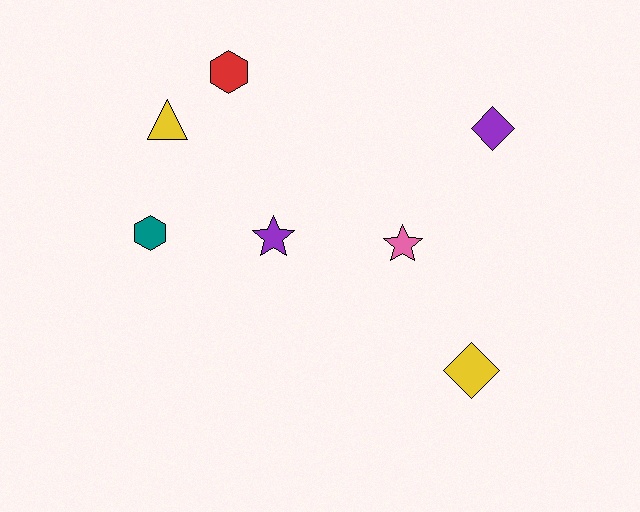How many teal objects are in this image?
There is 1 teal object.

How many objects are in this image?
There are 7 objects.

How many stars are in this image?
There are 2 stars.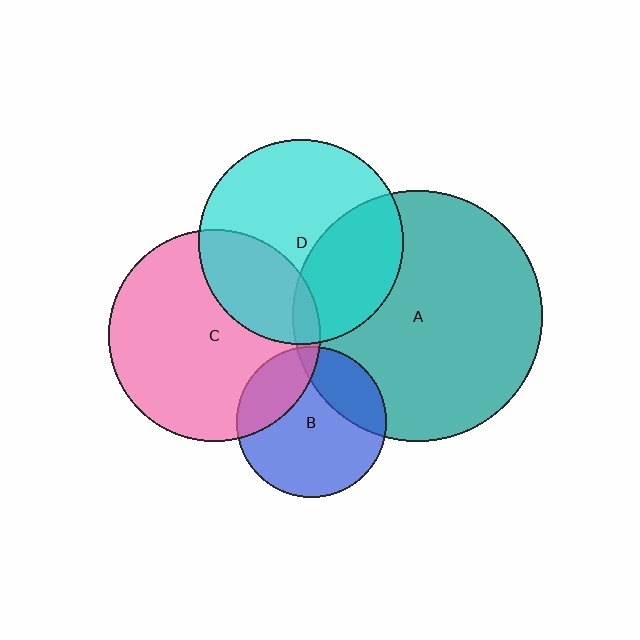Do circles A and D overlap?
Yes.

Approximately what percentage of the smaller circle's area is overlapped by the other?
Approximately 35%.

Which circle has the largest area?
Circle A (teal).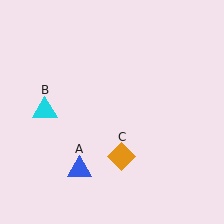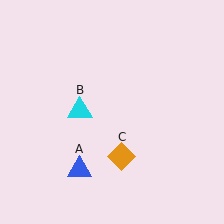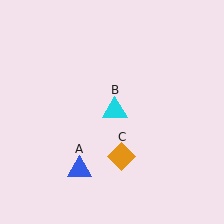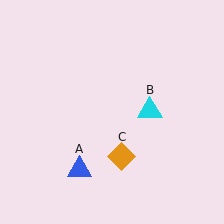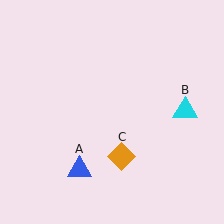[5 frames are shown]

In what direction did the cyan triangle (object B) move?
The cyan triangle (object B) moved right.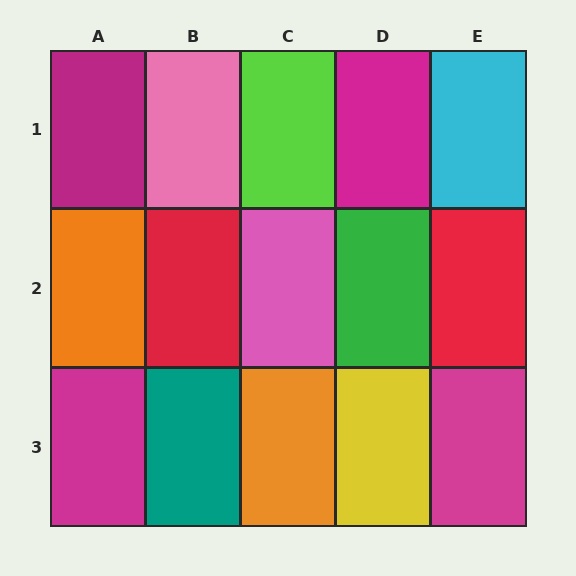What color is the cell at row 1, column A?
Magenta.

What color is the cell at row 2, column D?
Green.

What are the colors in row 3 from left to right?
Magenta, teal, orange, yellow, magenta.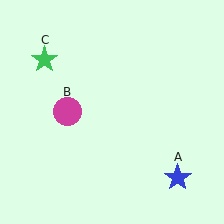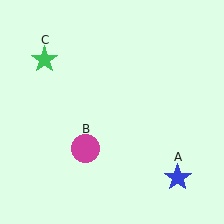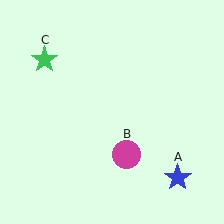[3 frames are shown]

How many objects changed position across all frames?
1 object changed position: magenta circle (object B).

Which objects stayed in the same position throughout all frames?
Blue star (object A) and green star (object C) remained stationary.